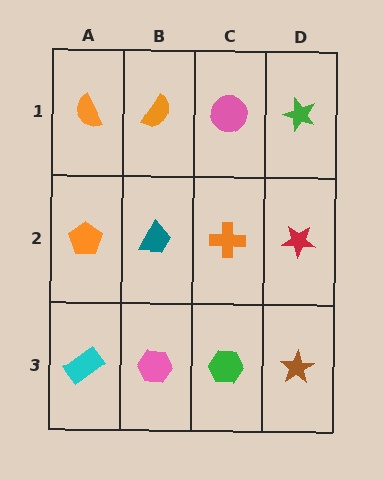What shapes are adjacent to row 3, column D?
A red star (row 2, column D), a green hexagon (row 3, column C).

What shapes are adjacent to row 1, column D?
A red star (row 2, column D), a pink circle (row 1, column C).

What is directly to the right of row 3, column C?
A brown star.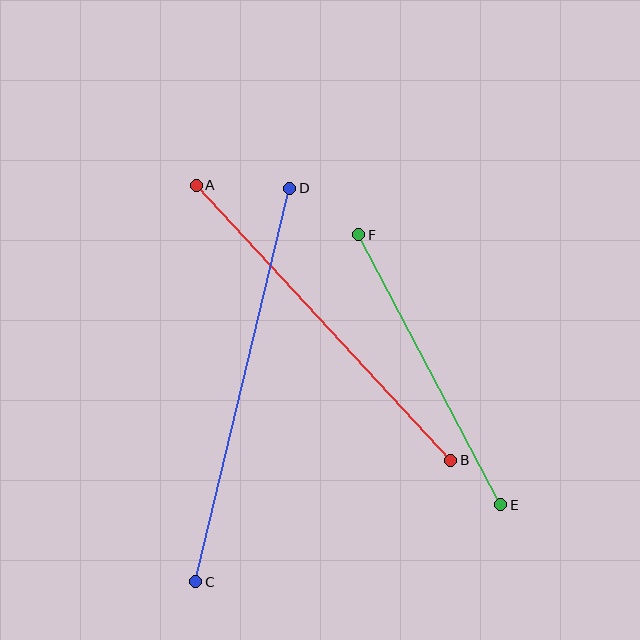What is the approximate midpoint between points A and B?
The midpoint is at approximately (324, 323) pixels.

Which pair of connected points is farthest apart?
Points C and D are farthest apart.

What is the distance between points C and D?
The distance is approximately 404 pixels.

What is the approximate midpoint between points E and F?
The midpoint is at approximately (430, 370) pixels.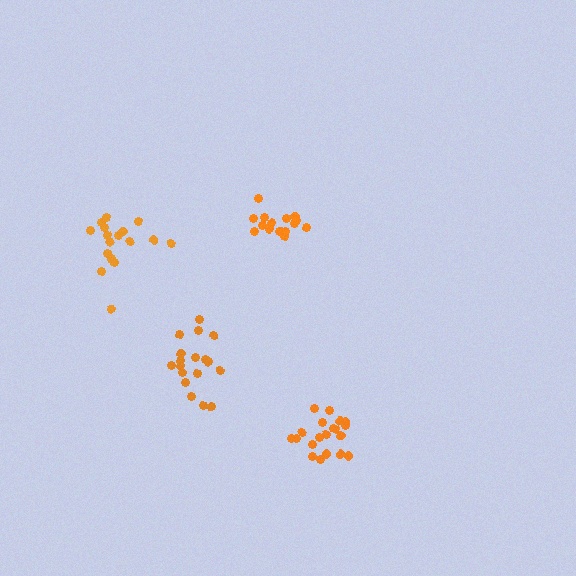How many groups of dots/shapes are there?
There are 4 groups.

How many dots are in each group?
Group 1: 17 dots, Group 2: 18 dots, Group 3: 20 dots, Group 4: 17 dots (72 total).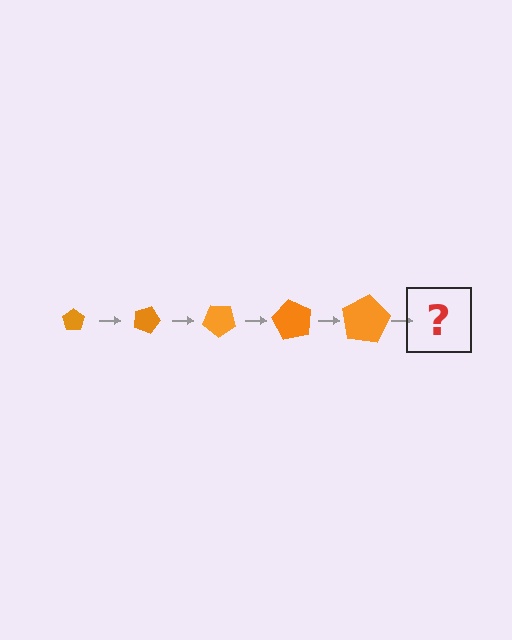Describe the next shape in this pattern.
It should be a pentagon, larger than the previous one and rotated 100 degrees from the start.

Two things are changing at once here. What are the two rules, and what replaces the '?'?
The two rules are that the pentagon grows larger each step and it rotates 20 degrees each step. The '?' should be a pentagon, larger than the previous one and rotated 100 degrees from the start.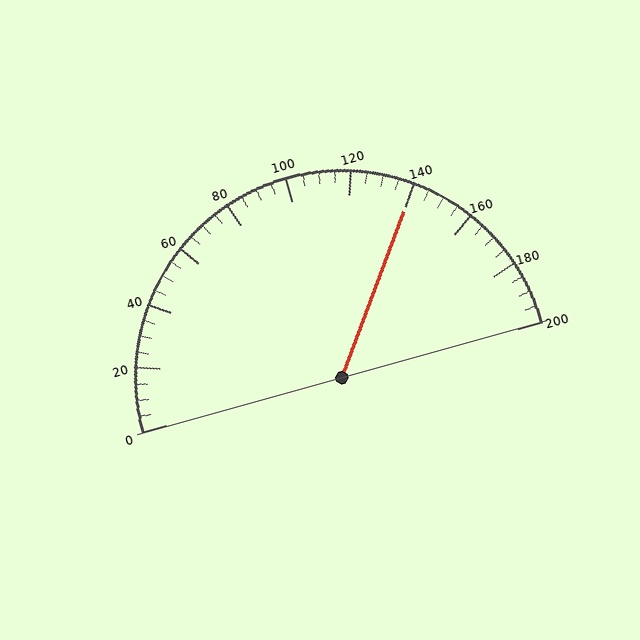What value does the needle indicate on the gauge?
The needle indicates approximately 140.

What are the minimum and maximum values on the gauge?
The gauge ranges from 0 to 200.